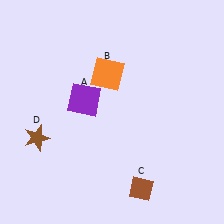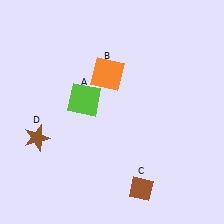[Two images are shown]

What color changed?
The square (A) changed from purple in Image 1 to lime in Image 2.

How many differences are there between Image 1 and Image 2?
There is 1 difference between the two images.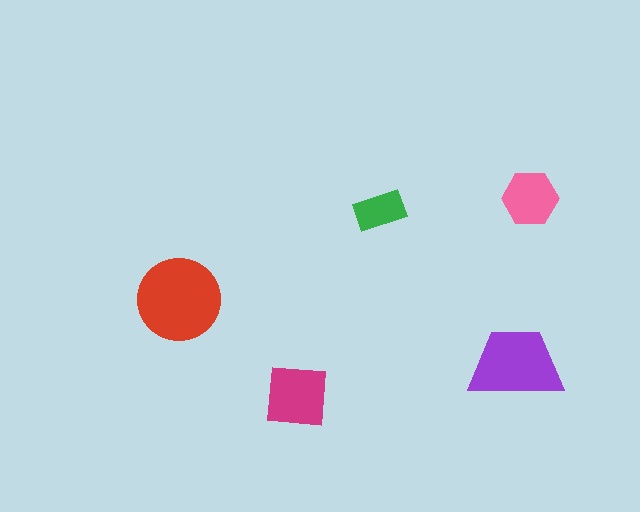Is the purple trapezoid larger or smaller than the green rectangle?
Larger.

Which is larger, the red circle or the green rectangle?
The red circle.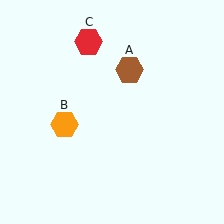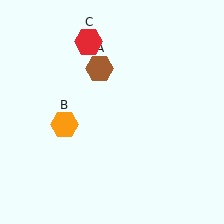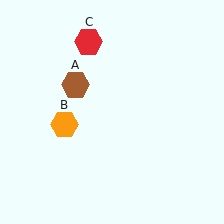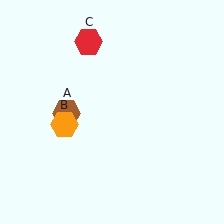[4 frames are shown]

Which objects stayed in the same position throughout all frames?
Orange hexagon (object B) and red hexagon (object C) remained stationary.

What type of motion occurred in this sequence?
The brown hexagon (object A) rotated counterclockwise around the center of the scene.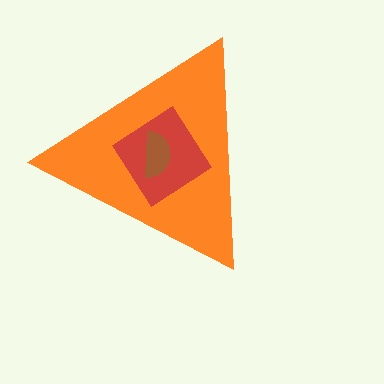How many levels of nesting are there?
3.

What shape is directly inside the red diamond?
The brown semicircle.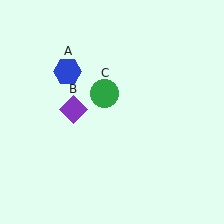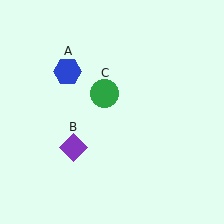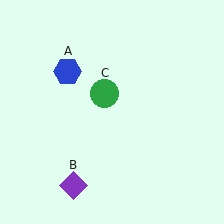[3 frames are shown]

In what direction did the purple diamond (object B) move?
The purple diamond (object B) moved down.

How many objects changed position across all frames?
1 object changed position: purple diamond (object B).